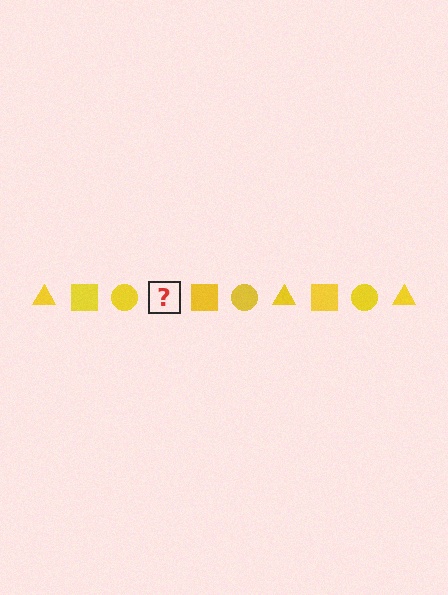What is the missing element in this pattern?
The missing element is a yellow triangle.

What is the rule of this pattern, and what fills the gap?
The rule is that the pattern cycles through triangle, square, circle shapes in yellow. The gap should be filled with a yellow triangle.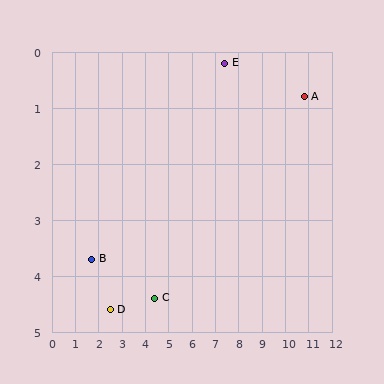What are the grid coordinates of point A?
Point A is at approximately (10.8, 0.8).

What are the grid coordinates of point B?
Point B is at approximately (1.7, 3.7).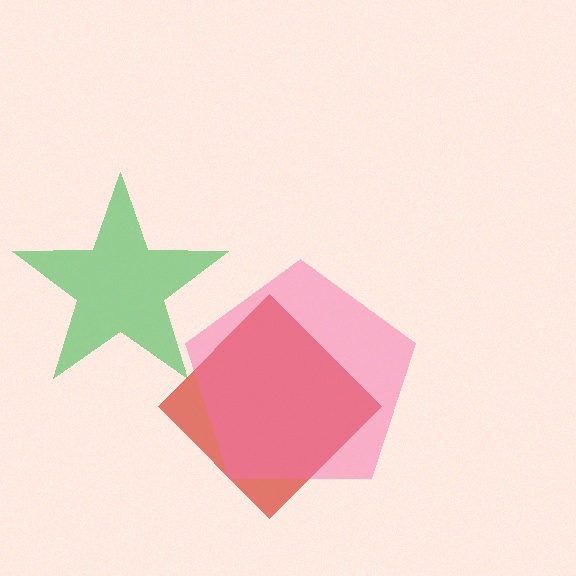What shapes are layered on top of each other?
The layered shapes are: a red diamond, a green star, a pink pentagon.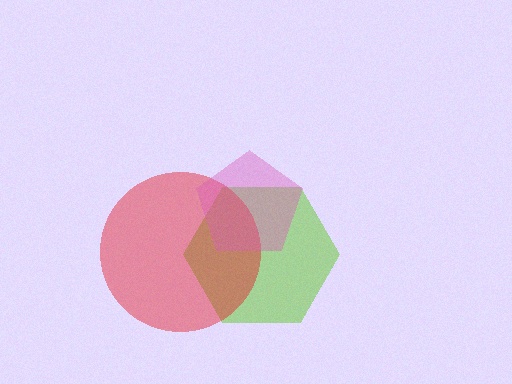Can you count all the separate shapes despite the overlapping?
Yes, there are 3 separate shapes.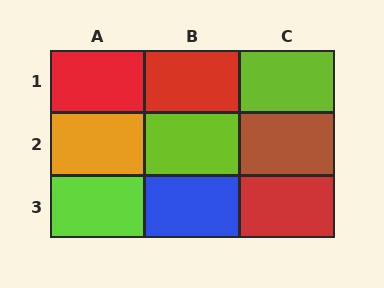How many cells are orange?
1 cell is orange.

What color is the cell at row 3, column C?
Red.